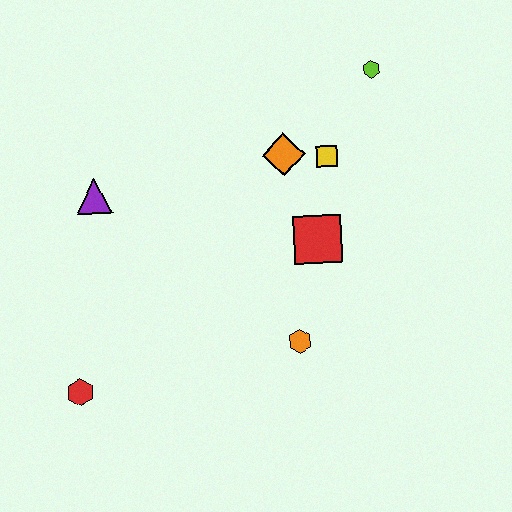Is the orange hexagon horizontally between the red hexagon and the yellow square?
Yes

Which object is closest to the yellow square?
The orange diamond is closest to the yellow square.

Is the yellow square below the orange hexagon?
No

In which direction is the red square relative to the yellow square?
The red square is below the yellow square.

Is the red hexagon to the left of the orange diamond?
Yes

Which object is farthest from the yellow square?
The red hexagon is farthest from the yellow square.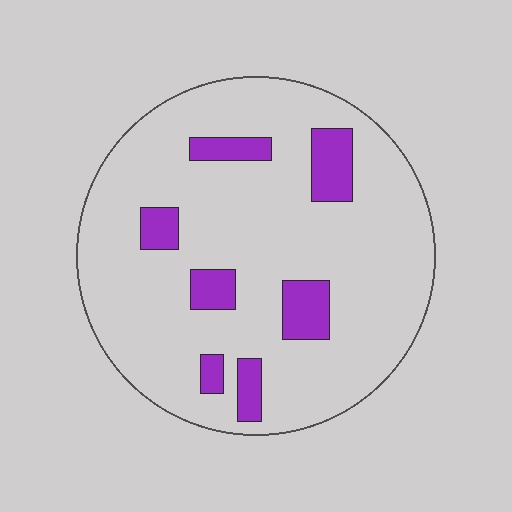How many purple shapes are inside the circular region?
7.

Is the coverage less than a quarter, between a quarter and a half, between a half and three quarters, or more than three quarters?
Less than a quarter.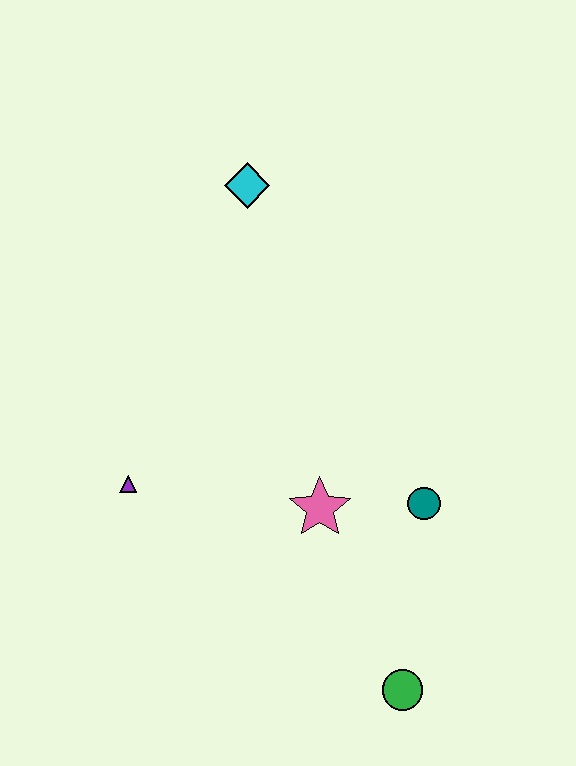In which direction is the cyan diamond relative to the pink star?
The cyan diamond is above the pink star.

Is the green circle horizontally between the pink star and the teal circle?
Yes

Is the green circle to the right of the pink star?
Yes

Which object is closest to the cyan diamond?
The purple triangle is closest to the cyan diamond.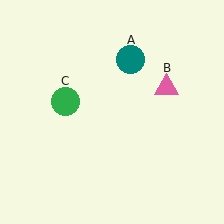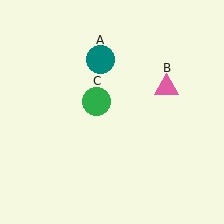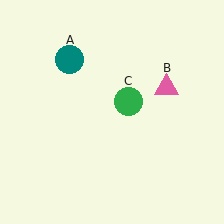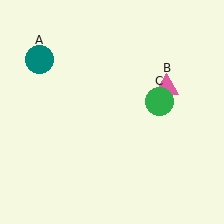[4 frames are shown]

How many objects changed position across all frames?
2 objects changed position: teal circle (object A), green circle (object C).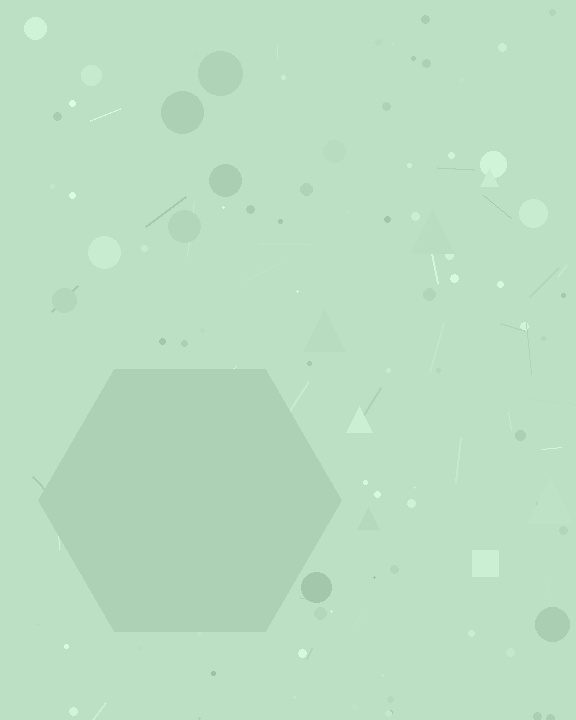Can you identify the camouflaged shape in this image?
The camouflaged shape is a hexagon.